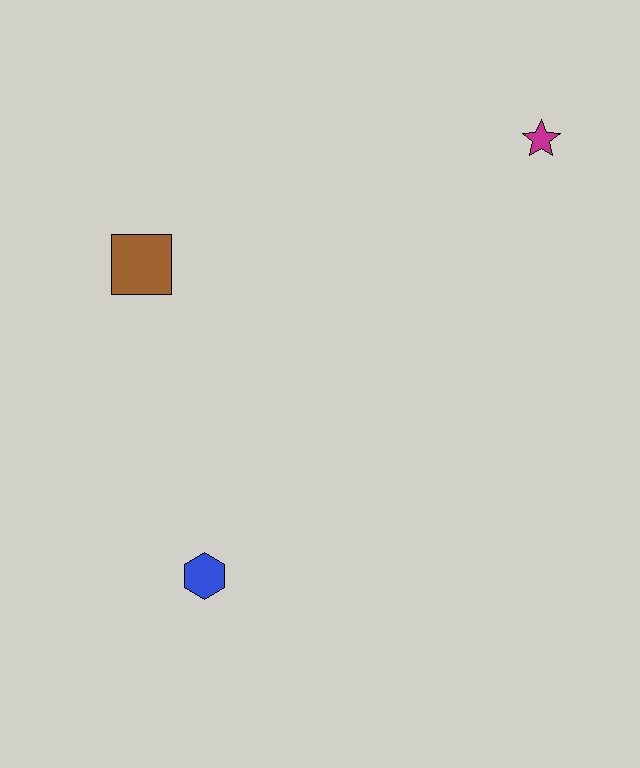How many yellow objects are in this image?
There are no yellow objects.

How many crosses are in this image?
There are no crosses.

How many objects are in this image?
There are 3 objects.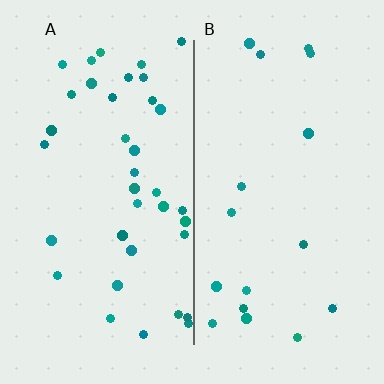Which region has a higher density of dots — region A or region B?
A (the left).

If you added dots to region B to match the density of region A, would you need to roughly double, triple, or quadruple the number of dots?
Approximately double.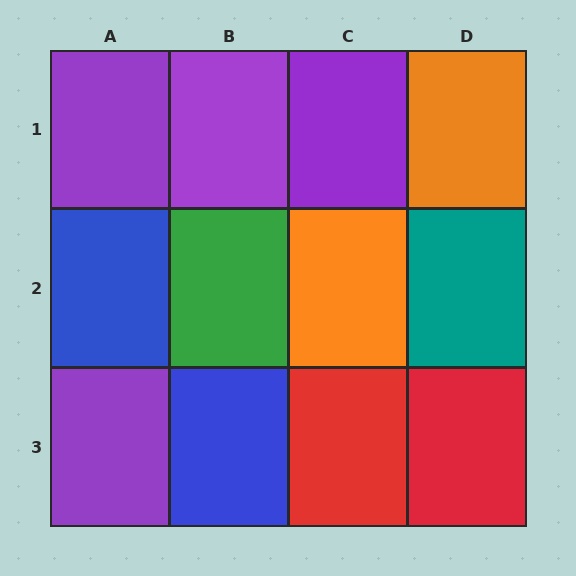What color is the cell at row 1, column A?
Purple.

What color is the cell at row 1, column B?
Purple.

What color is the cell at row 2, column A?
Blue.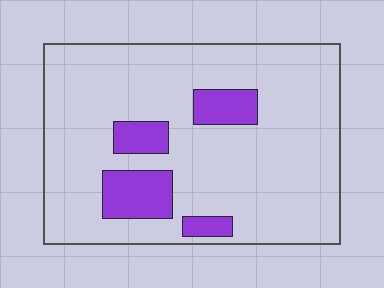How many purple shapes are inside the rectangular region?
4.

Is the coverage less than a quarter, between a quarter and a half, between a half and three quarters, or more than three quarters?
Less than a quarter.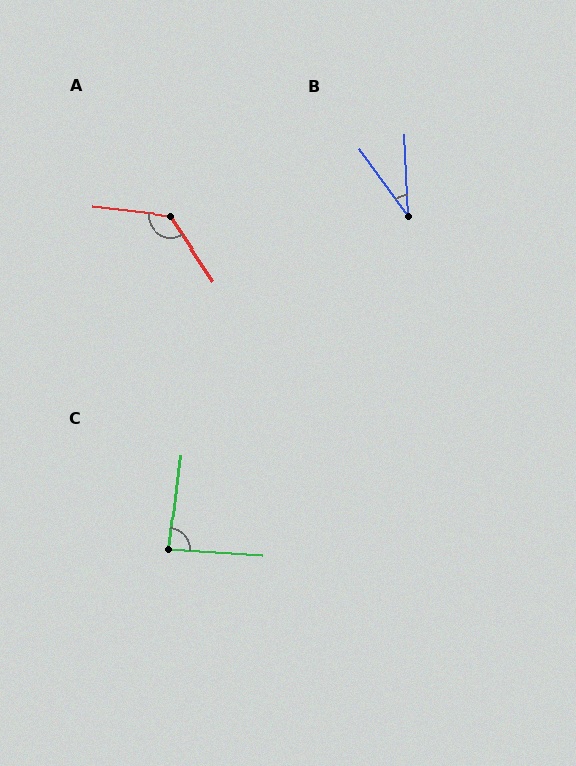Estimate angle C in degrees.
Approximately 86 degrees.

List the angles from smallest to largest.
B (34°), C (86°), A (130°).